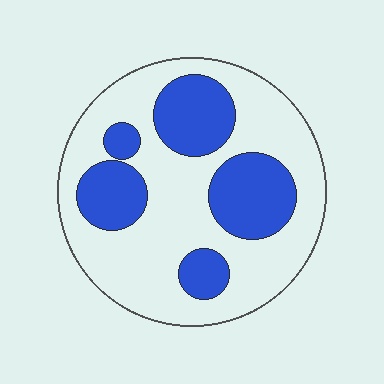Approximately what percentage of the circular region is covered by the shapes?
Approximately 35%.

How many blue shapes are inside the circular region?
5.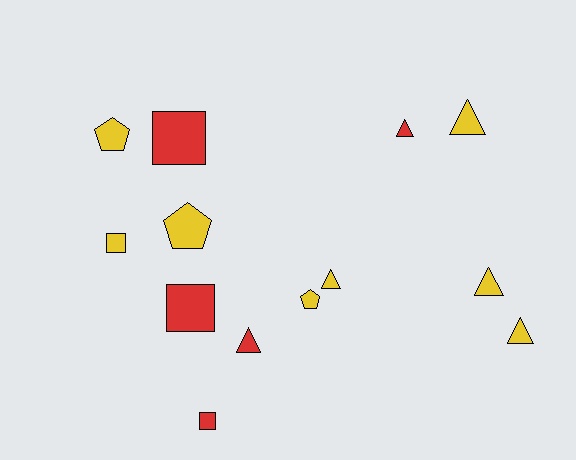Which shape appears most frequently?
Triangle, with 6 objects.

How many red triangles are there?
There are 2 red triangles.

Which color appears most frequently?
Yellow, with 8 objects.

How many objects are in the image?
There are 13 objects.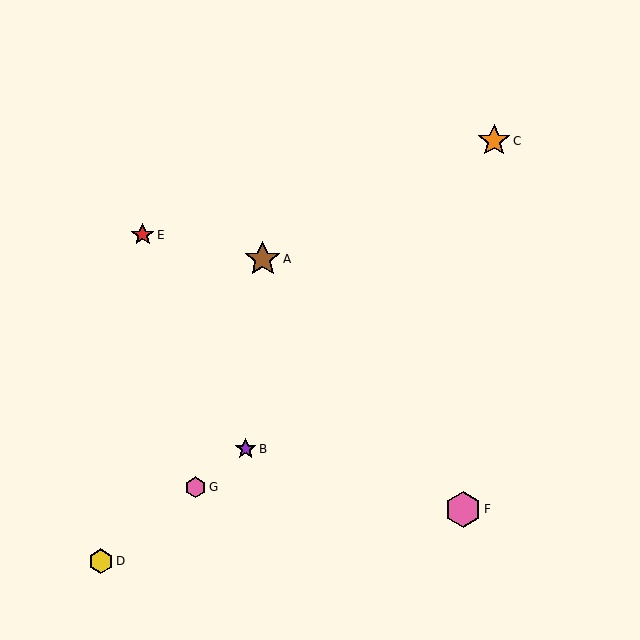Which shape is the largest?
The brown star (labeled A) is the largest.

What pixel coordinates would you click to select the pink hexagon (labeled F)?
Click at (463, 509) to select the pink hexagon F.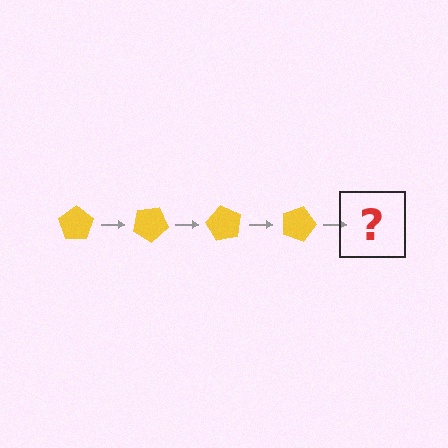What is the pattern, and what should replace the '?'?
The pattern is that the pentagon rotates 30 degrees each step. The '?' should be a yellow pentagon rotated 120 degrees.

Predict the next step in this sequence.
The next step is a yellow pentagon rotated 120 degrees.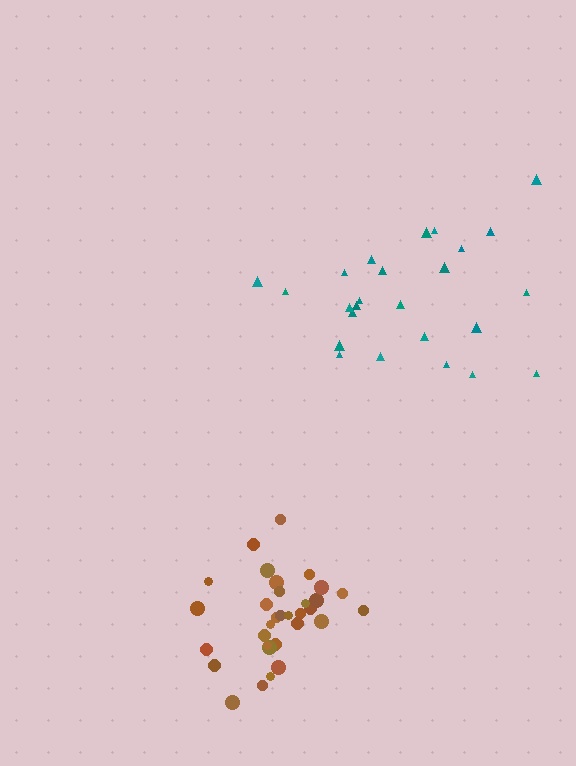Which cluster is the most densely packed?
Brown.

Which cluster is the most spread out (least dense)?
Teal.